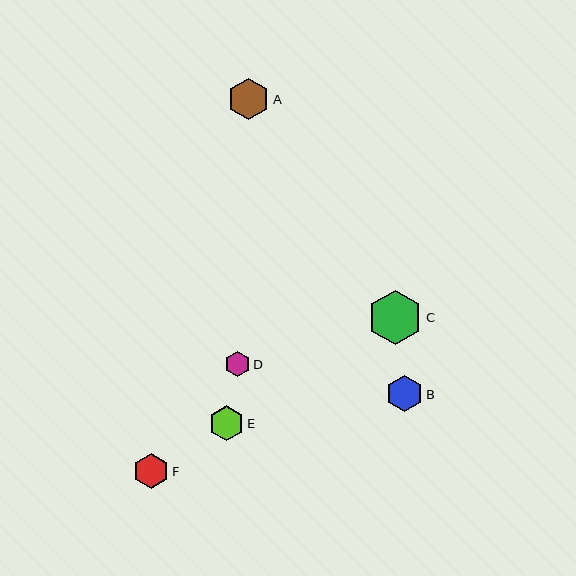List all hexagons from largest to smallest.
From largest to smallest: C, A, B, F, E, D.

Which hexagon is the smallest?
Hexagon D is the smallest with a size of approximately 25 pixels.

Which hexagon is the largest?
Hexagon C is the largest with a size of approximately 55 pixels.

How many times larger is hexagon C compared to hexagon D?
Hexagon C is approximately 2.2 times the size of hexagon D.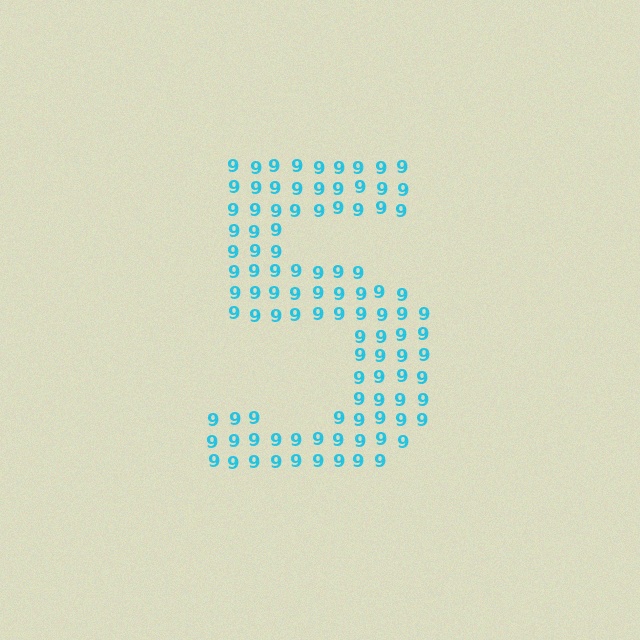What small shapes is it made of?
It is made of small digit 9's.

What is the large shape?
The large shape is the digit 5.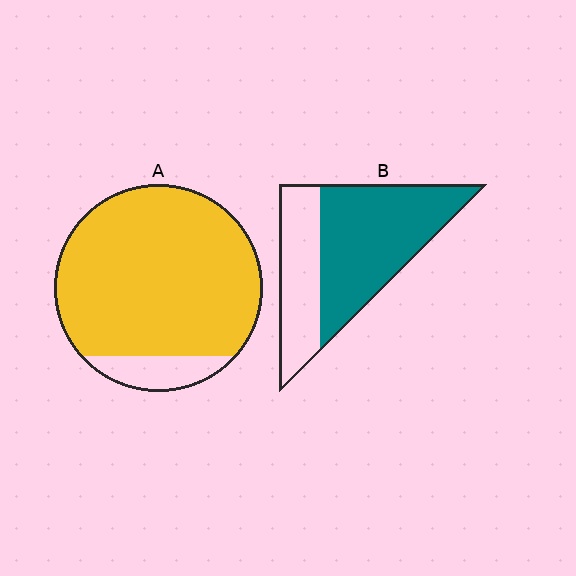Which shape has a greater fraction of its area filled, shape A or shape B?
Shape A.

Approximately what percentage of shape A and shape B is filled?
A is approximately 90% and B is approximately 65%.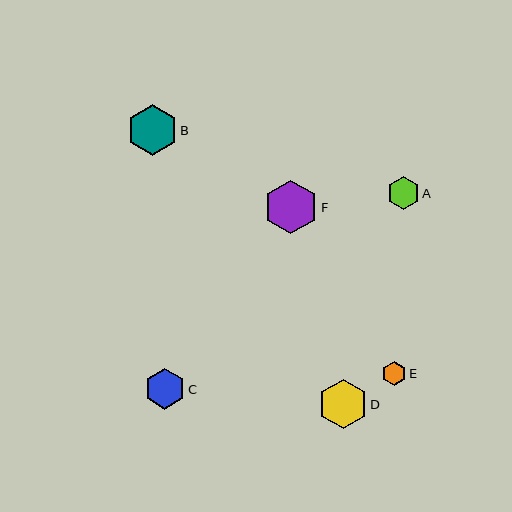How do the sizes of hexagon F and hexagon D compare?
Hexagon F and hexagon D are approximately the same size.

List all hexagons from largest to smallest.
From largest to smallest: F, B, D, C, A, E.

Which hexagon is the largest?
Hexagon F is the largest with a size of approximately 54 pixels.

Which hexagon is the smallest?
Hexagon E is the smallest with a size of approximately 24 pixels.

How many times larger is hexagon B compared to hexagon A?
Hexagon B is approximately 1.6 times the size of hexagon A.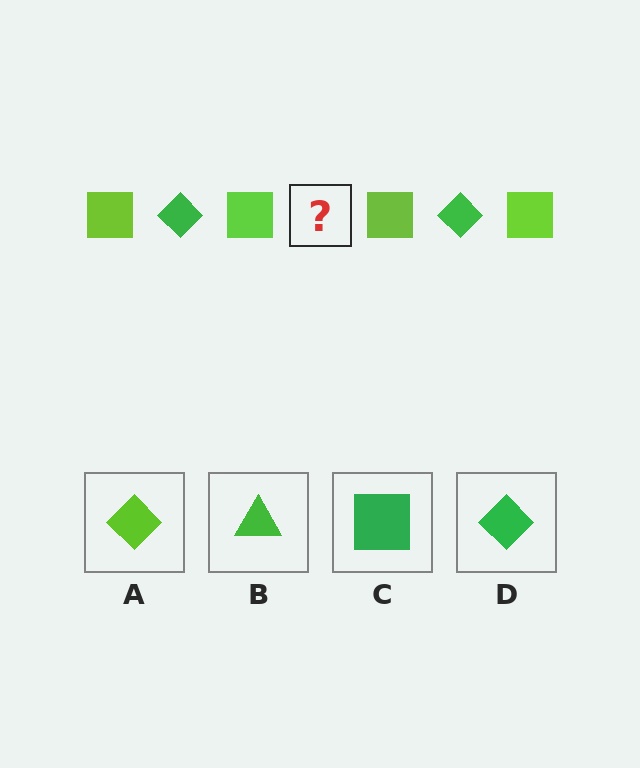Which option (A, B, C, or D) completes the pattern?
D.